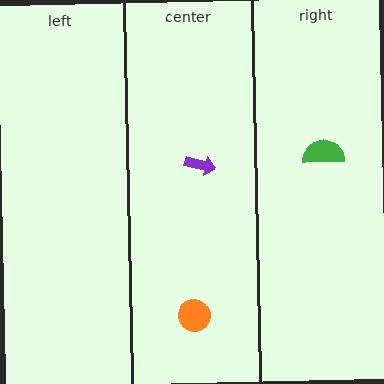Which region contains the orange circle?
The center region.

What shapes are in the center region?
The orange circle, the purple arrow.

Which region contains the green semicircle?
The right region.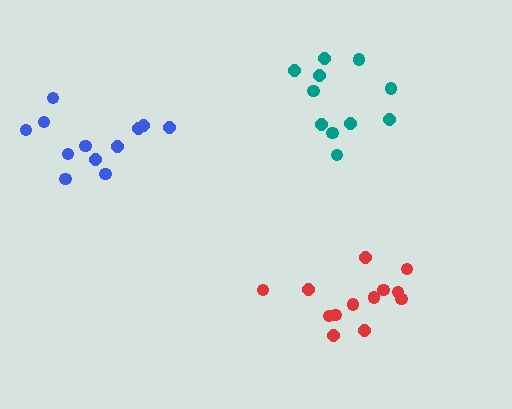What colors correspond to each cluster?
The clusters are colored: teal, red, blue.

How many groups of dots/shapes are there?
There are 3 groups.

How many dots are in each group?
Group 1: 11 dots, Group 2: 13 dots, Group 3: 12 dots (36 total).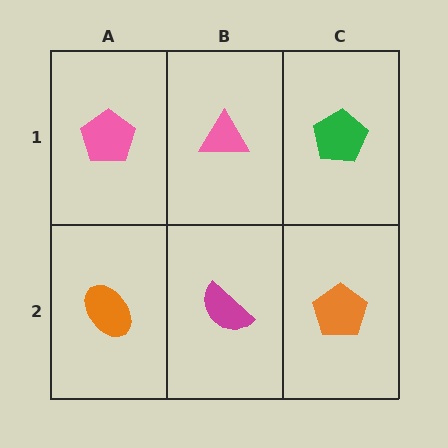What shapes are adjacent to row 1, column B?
A magenta semicircle (row 2, column B), a pink pentagon (row 1, column A), a green pentagon (row 1, column C).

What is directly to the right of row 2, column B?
An orange pentagon.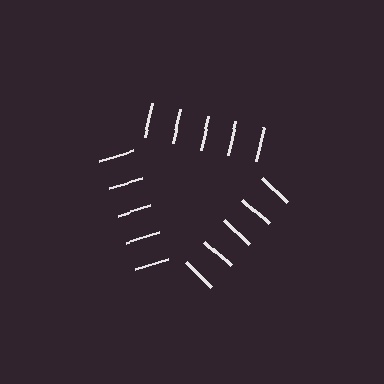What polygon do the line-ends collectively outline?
An illusory triangle — the line segments terminate on its edges but no continuous stroke is drawn.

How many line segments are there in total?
15 — 5 along each of the 3 edges.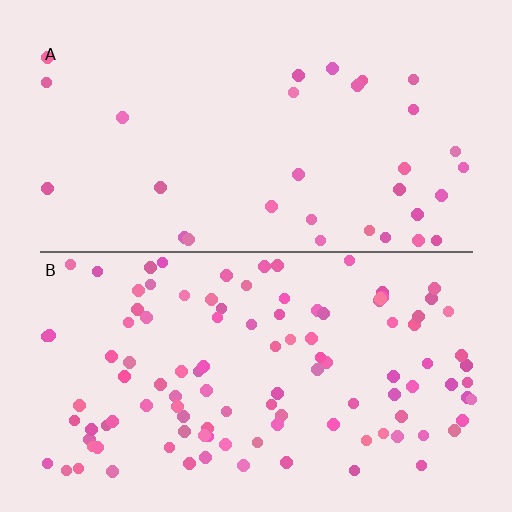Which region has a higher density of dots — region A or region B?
B (the bottom).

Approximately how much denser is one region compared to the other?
Approximately 3.5× — region B over region A.